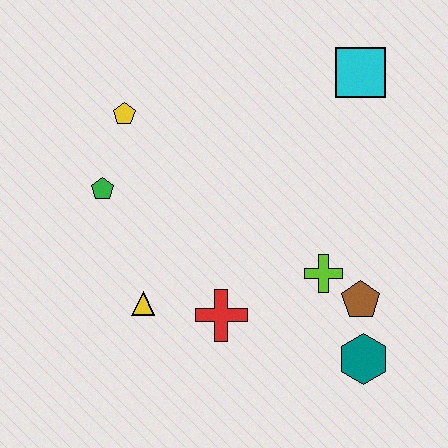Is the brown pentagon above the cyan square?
No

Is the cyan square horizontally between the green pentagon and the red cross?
No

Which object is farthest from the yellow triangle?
The cyan square is farthest from the yellow triangle.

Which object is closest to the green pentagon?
The yellow pentagon is closest to the green pentagon.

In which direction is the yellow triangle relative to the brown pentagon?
The yellow triangle is to the left of the brown pentagon.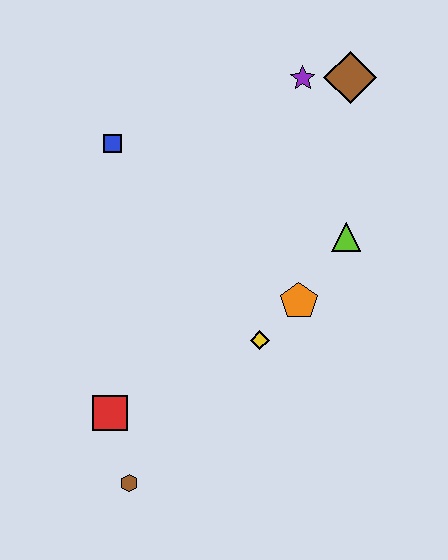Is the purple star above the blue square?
Yes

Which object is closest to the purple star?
The brown diamond is closest to the purple star.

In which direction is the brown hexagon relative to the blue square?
The brown hexagon is below the blue square.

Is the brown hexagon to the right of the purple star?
No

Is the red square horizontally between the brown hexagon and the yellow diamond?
No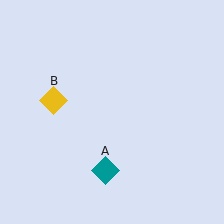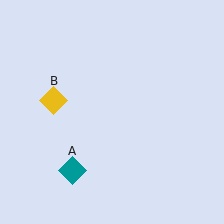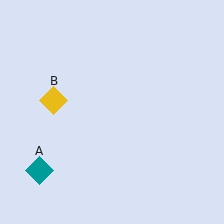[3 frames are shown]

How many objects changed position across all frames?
1 object changed position: teal diamond (object A).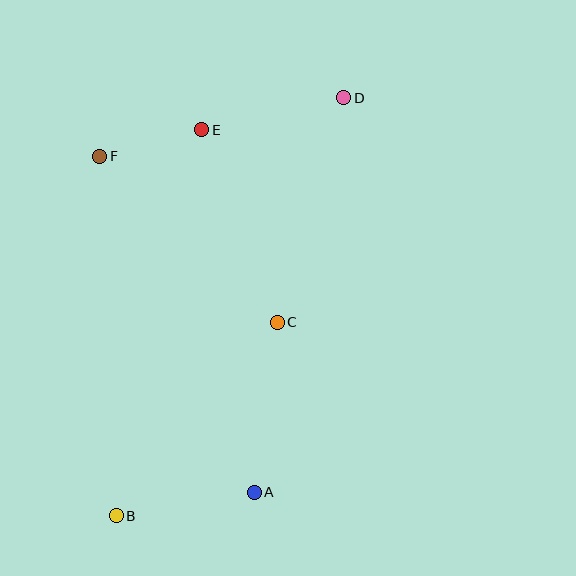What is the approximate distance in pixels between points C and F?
The distance between C and F is approximately 243 pixels.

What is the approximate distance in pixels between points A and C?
The distance between A and C is approximately 171 pixels.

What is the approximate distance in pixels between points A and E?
The distance between A and E is approximately 366 pixels.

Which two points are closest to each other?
Points E and F are closest to each other.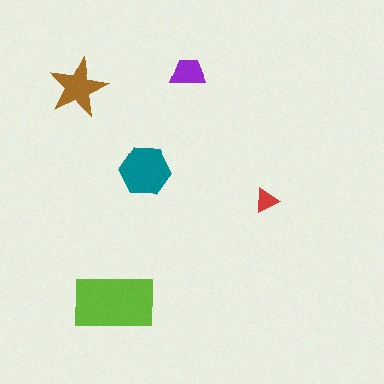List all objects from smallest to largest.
The red triangle, the purple trapezoid, the brown star, the teal hexagon, the lime rectangle.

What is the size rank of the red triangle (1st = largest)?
5th.